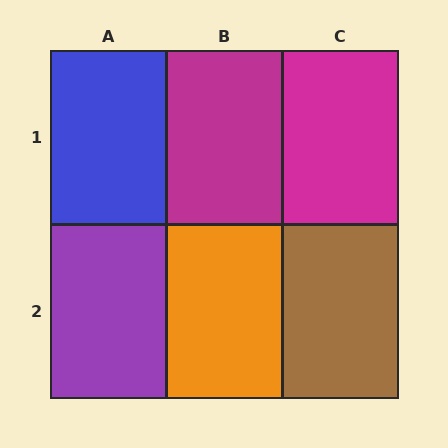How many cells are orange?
1 cell is orange.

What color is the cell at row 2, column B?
Orange.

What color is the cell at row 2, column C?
Brown.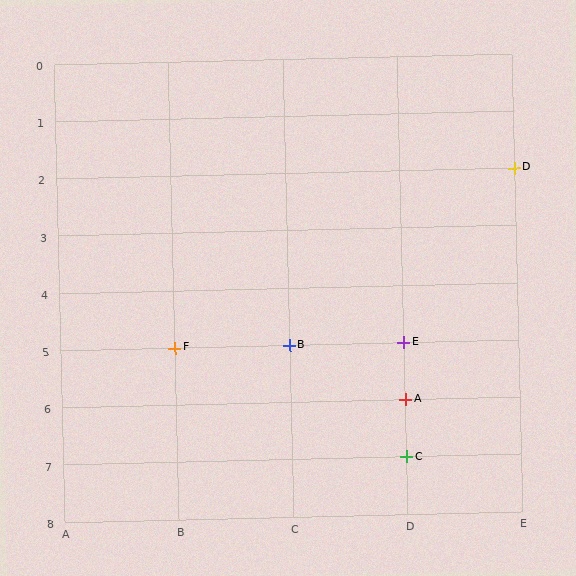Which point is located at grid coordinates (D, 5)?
Point E is at (D, 5).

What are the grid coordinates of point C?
Point C is at grid coordinates (D, 7).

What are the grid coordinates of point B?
Point B is at grid coordinates (C, 5).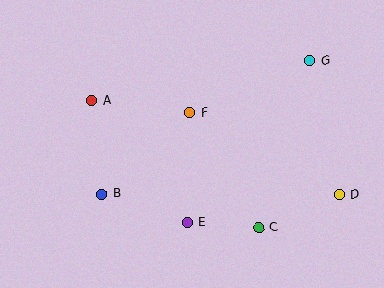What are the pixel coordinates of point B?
Point B is at (102, 194).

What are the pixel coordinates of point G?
Point G is at (310, 61).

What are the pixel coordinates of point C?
Point C is at (259, 228).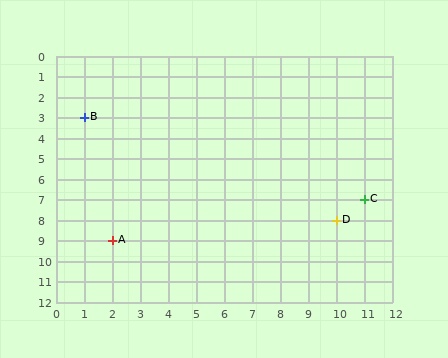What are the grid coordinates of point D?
Point D is at grid coordinates (10, 8).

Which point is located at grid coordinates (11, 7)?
Point C is at (11, 7).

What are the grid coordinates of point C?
Point C is at grid coordinates (11, 7).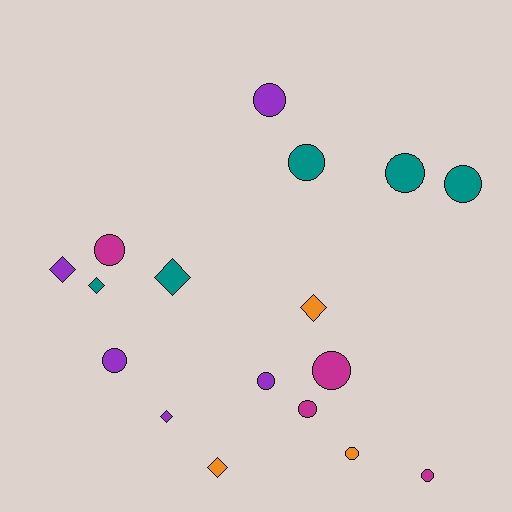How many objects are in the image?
There are 17 objects.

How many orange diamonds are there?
There are 2 orange diamonds.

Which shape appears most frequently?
Circle, with 11 objects.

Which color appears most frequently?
Teal, with 5 objects.